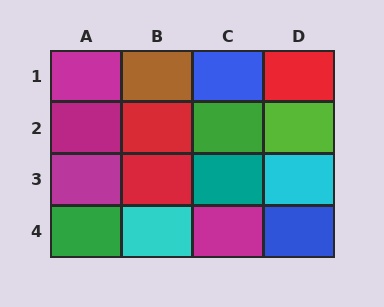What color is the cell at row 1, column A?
Magenta.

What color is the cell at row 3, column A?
Magenta.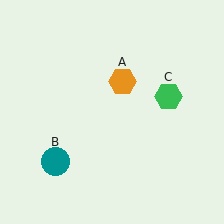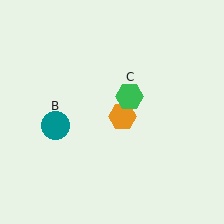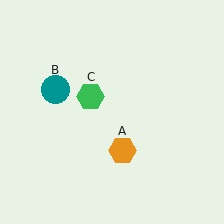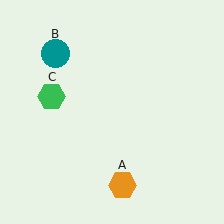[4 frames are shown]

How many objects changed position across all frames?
3 objects changed position: orange hexagon (object A), teal circle (object B), green hexagon (object C).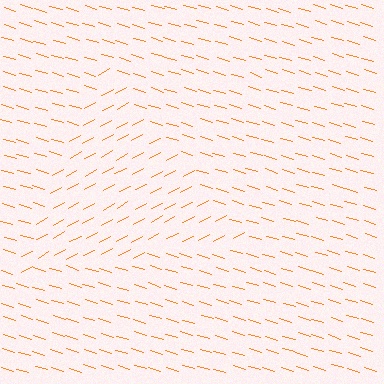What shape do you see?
I see a triangle.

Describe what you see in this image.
The image is filled with small orange line segments. A triangle region in the image has lines oriented differently from the surrounding lines, creating a visible texture boundary.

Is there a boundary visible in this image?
Yes, there is a texture boundary formed by a change in line orientation.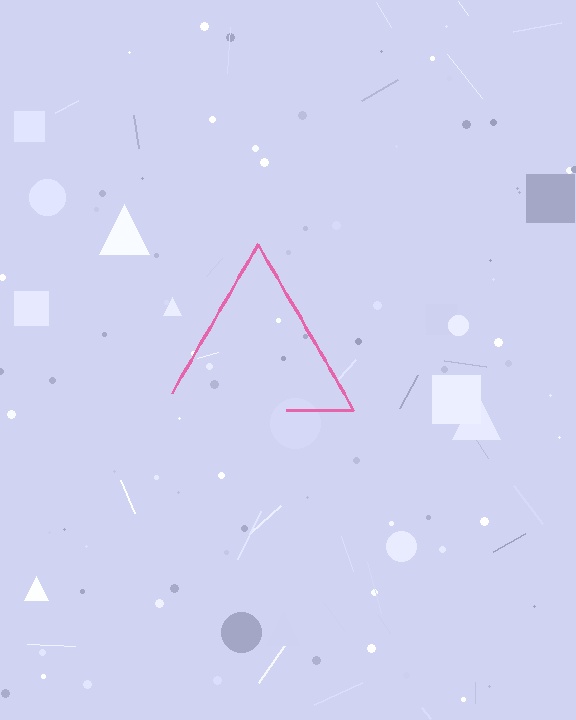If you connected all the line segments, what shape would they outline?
They would outline a triangle.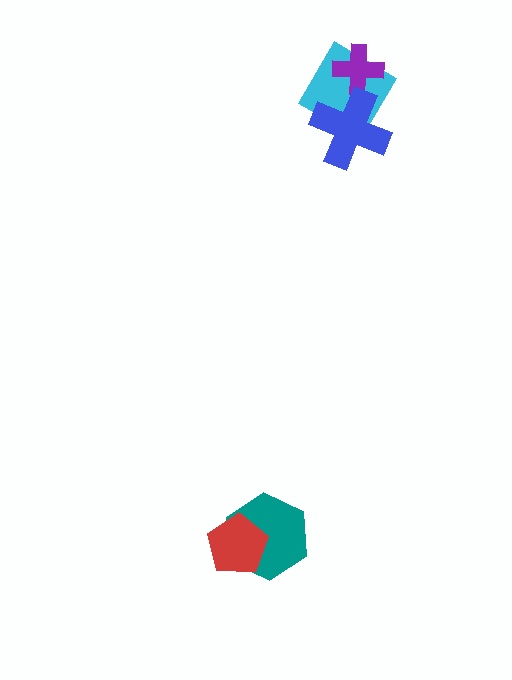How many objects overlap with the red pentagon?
1 object overlaps with the red pentagon.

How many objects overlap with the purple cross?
1 object overlaps with the purple cross.